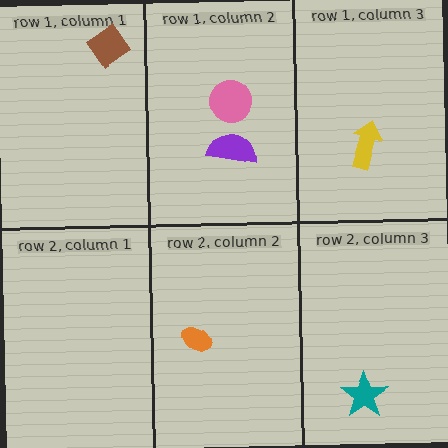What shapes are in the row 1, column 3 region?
The yellow arrow.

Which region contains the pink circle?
The row 1, column 2 region.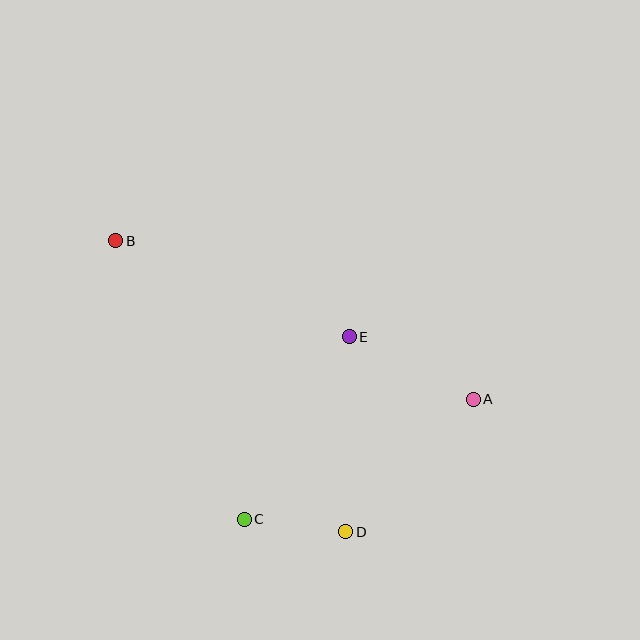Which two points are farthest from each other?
Points A and B are farthest from each other.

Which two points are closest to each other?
Points C and D are closest to each other.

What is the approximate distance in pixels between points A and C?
The distance between A and C is approximately 258 pixels.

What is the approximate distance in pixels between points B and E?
The distance between B and E is approximately 252 pixels.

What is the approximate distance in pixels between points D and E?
The distance between D and E is approximately 195 pixels.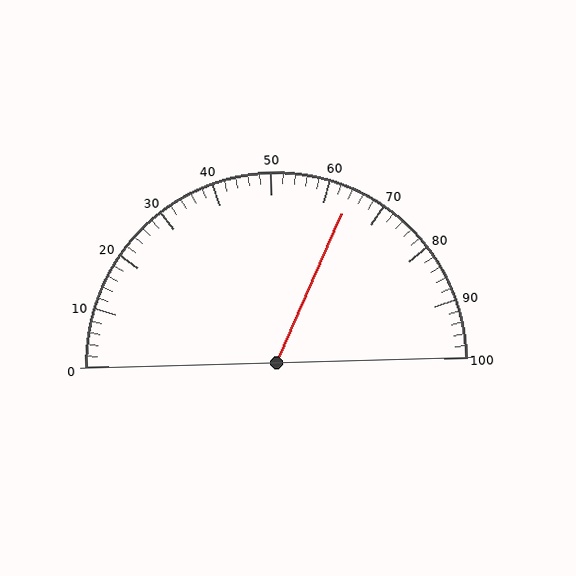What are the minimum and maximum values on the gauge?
The gauge ranges from 0 to 100.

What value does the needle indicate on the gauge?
The needle indicates approximately 64.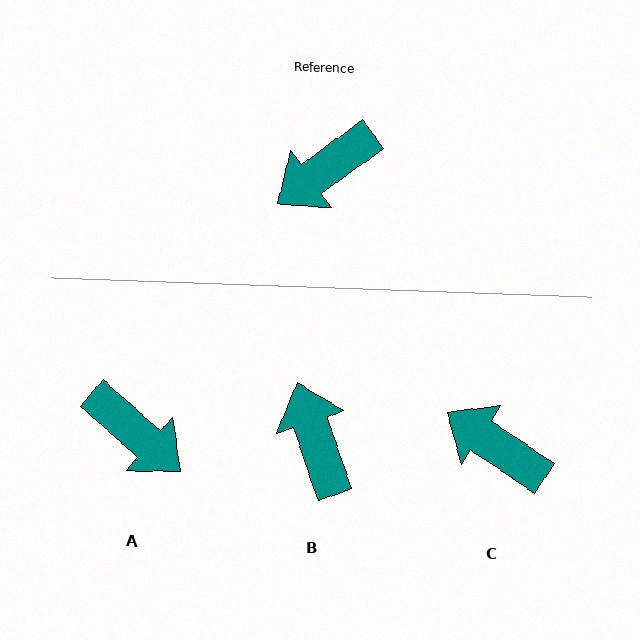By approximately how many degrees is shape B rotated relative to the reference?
Approximately 108 degrees clockwise.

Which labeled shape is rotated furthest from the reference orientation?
B, about 108 degrees away.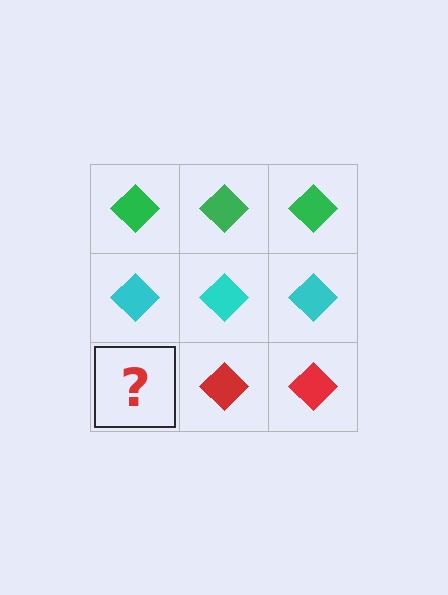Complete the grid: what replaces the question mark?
The question mark should be replaced with a red diamond.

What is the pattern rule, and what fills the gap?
The rule is that each row has a consistent color. The gap should be filled with a red diamond.